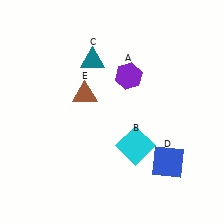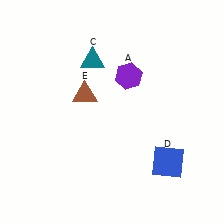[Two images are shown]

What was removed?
The cyan square (B) was removed in Image 2.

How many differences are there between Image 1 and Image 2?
There is 1 difference between the two images.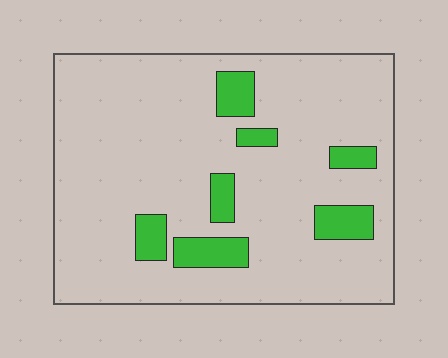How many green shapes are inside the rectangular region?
7.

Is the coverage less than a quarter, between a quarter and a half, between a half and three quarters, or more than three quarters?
Less than a quarter.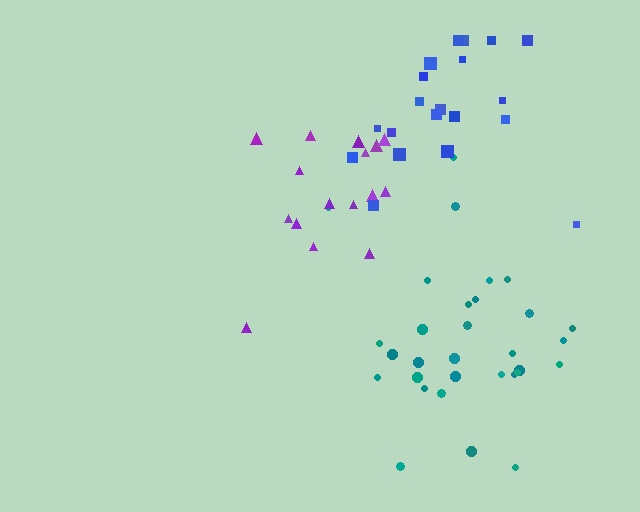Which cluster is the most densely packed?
Purple.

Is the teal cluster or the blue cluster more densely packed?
Teal.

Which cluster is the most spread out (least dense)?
Blue.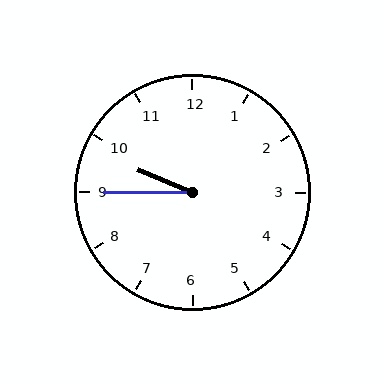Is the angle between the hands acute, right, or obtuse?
It is acute.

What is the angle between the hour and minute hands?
Approximately 22 degrees.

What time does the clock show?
9:45.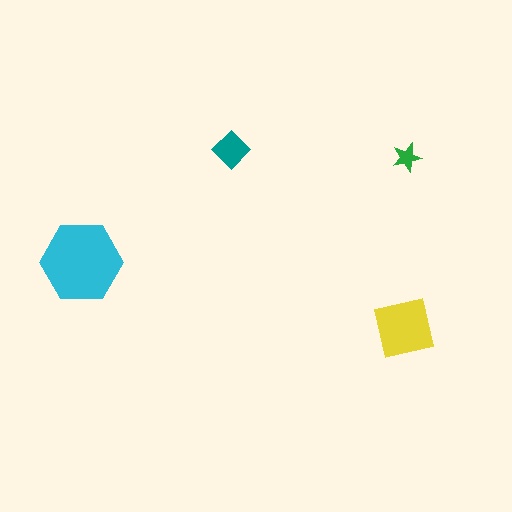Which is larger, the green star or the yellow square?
The yellow square.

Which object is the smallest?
The green star.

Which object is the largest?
The cyan hexagon.